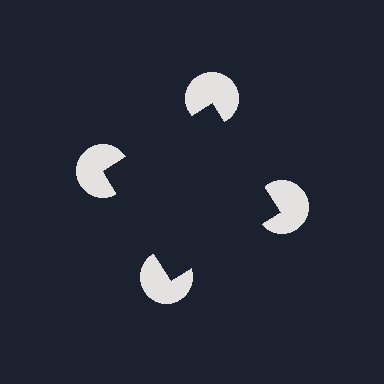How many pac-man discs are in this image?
There are 4 — one at each vertex of the illusory square.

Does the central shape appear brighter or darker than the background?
It typically appears slightly darker than the background, even though no actual brightness change is drawn.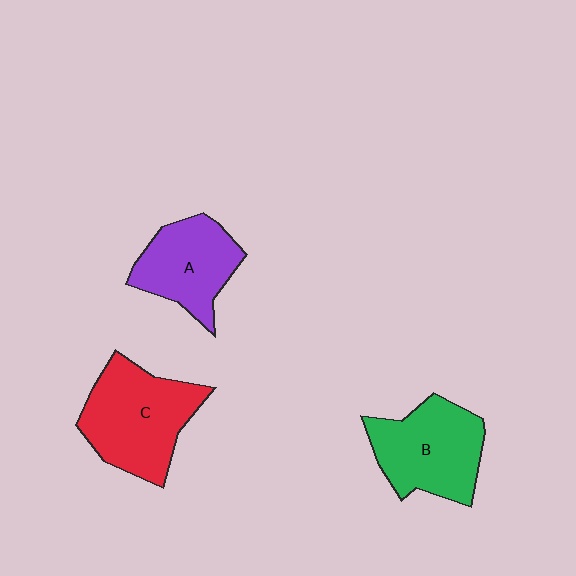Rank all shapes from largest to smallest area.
From largest to smallest: C (red), B (green), A (purple).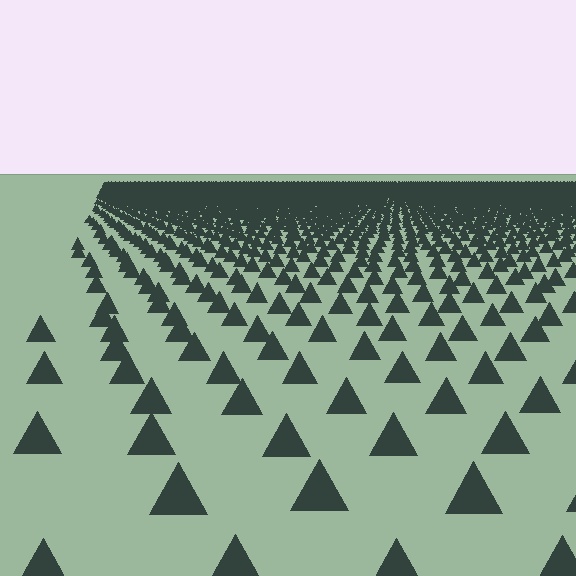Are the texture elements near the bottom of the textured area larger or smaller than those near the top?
Larger. Near the bottom, elements are closer to the viewer and appear at a bigger on-screen size.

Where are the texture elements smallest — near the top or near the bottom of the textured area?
Near the top.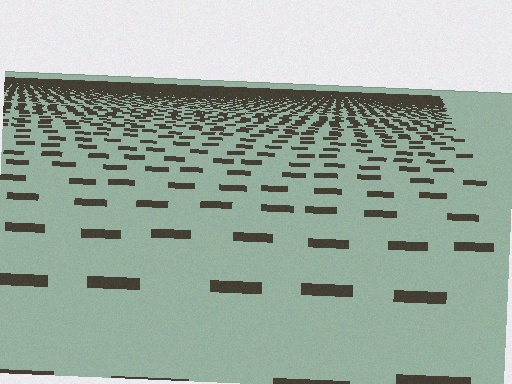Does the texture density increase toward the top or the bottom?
Density increases toward the top.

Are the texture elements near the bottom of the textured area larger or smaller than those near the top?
Larger. Near the bottom, elements are closer to the viewer and appear at a bigger on-screen size.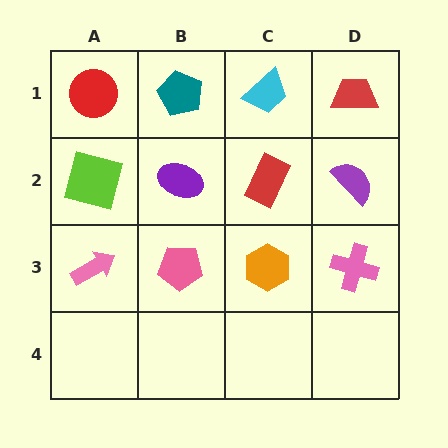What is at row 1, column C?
A cyan trapezoid.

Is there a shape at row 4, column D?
No, that cell is empty.